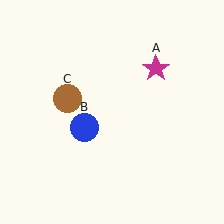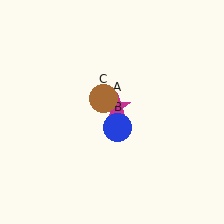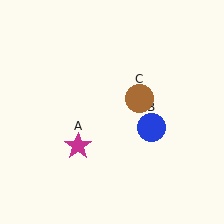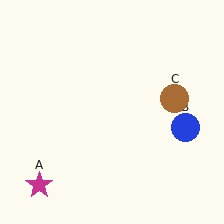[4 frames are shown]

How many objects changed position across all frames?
3 objects changed position: magenta star (object A), blue circle (object B), brown circle (object C).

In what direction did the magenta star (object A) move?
The magenta star (object A) moved down and to the left.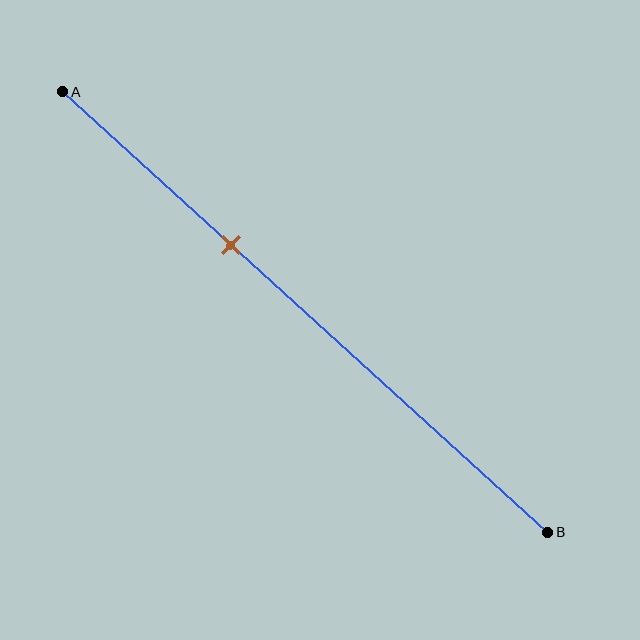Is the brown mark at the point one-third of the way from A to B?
Yes, the mark is approximately at the one-third point.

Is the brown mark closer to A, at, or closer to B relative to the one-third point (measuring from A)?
The brown mark is approximately at the one-third point of segment AB.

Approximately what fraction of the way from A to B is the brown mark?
The brown mark is approximately 35% of the way from A to B.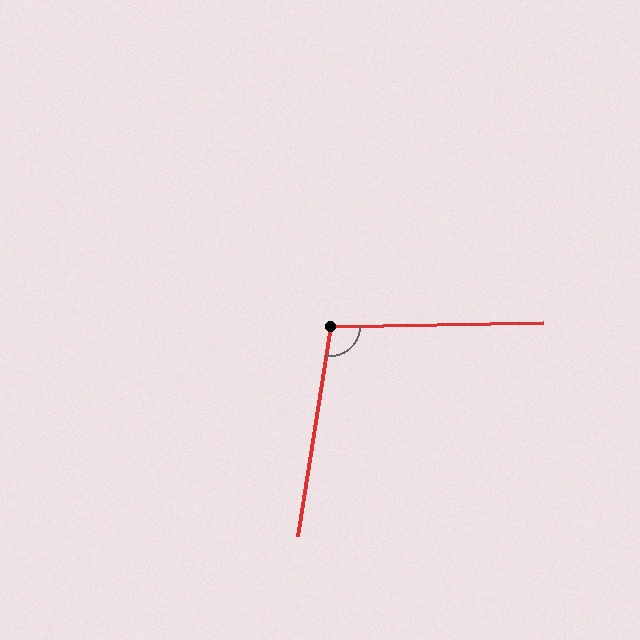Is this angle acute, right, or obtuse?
It is obtuse.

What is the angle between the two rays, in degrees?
Approximately 100 degrees.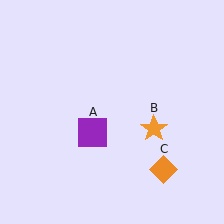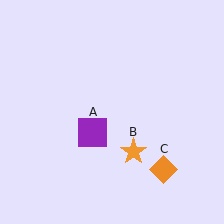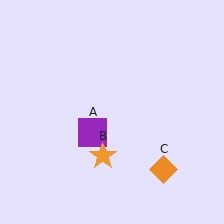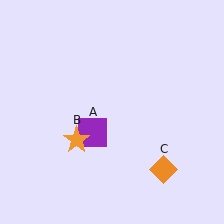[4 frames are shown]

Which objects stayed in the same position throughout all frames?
Purple square (object A) and orange diamond (object C) remained stationary.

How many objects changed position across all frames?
1 object changed position: orange star (object B).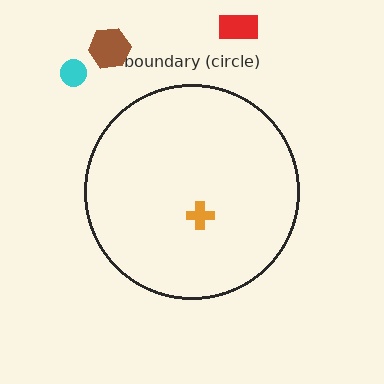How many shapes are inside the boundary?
1 inside, 3 outside.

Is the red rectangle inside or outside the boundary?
Outside.